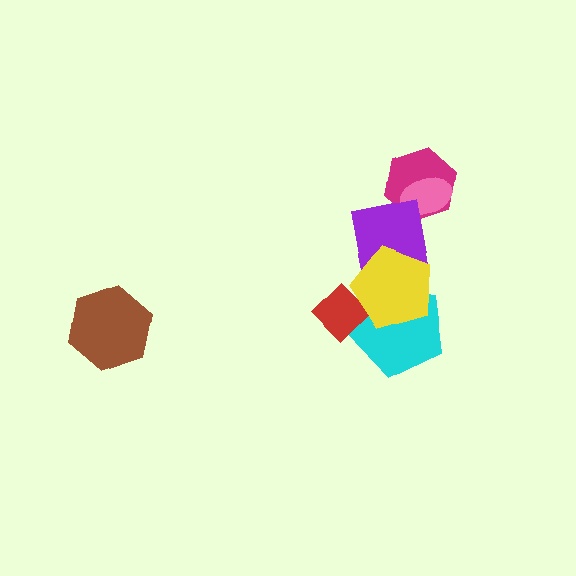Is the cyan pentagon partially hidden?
Yes, it is partially covered by another shape.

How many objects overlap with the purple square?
3 objects overlap with the purple square.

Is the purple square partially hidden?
Yes, it is partially covered by another shape.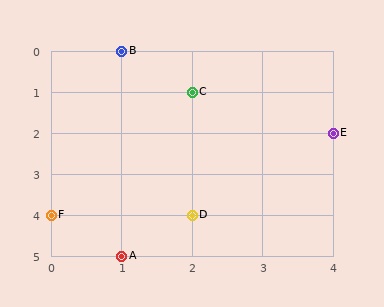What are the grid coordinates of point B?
Point B is at grid coordinates (1, 0).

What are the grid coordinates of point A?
Point A is at grid coordinates (1, 5).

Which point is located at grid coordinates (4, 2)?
Point E is at (4, 2).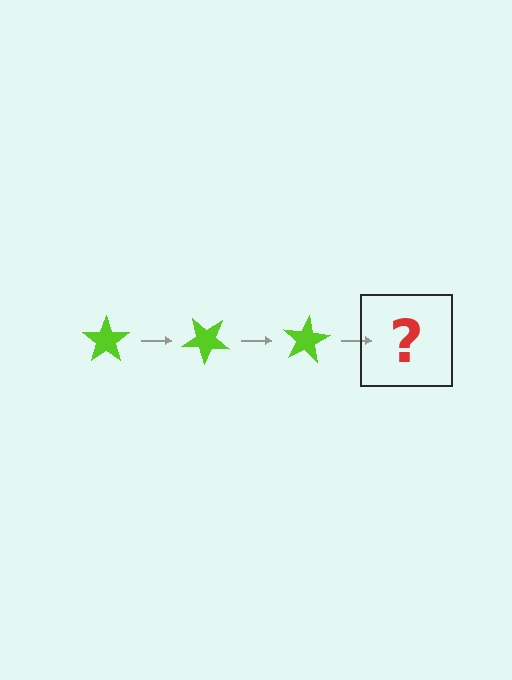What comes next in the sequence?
The next element should be a lime star rotated 120 degrees.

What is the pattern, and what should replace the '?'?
The pattern is that the star rotates 40 degrees each step. The '?' should be a lime star rotated 120 degrees.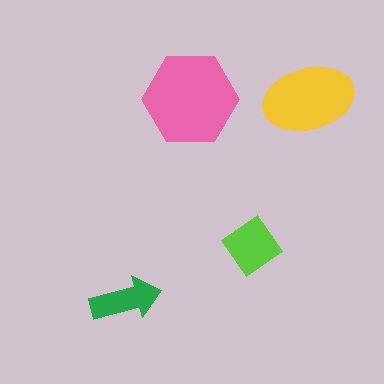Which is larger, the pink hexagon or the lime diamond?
The pink hexagon.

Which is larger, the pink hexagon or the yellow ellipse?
The pink hexagon.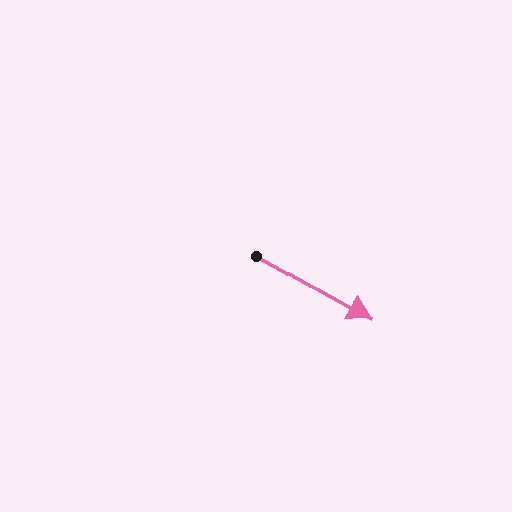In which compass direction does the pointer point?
Southeast.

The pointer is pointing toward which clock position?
Roughly 4 o'clock.